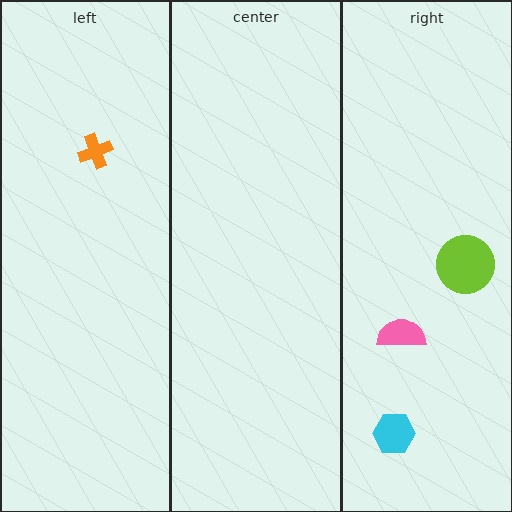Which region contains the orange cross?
The left region.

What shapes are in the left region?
The orange cross.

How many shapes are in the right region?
3.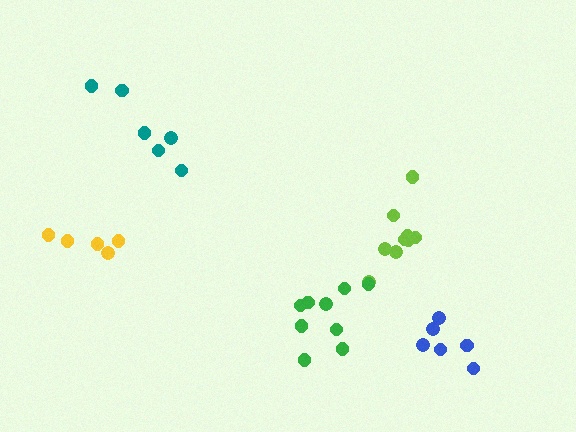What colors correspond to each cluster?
The clusters are colored: teal, lime, green, blue, yellow.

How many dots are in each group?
Group 1: 6 dots, Group 2: 9 dots, Group 3: 9 dots, Group 4: 6 dots, Group 5: 5 dots (35 total).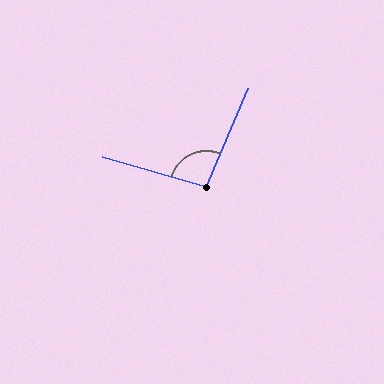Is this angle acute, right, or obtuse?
It is obtuse.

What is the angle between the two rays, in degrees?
Approximately 97 degrees.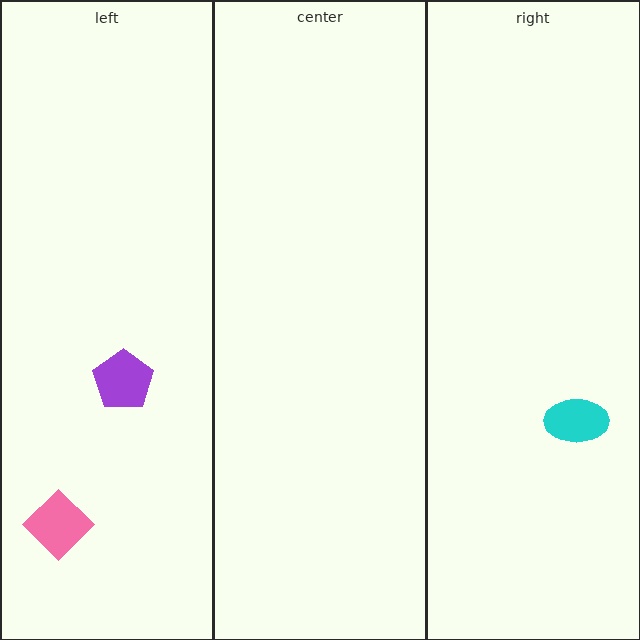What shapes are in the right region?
The cyan ellipse.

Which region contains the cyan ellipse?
The right region.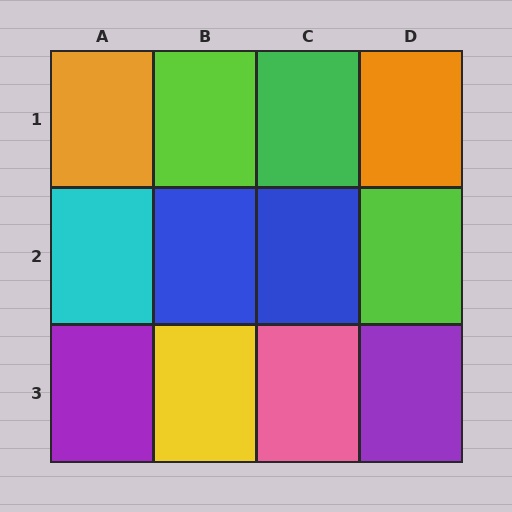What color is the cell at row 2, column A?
Cyan.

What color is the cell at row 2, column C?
Blue.